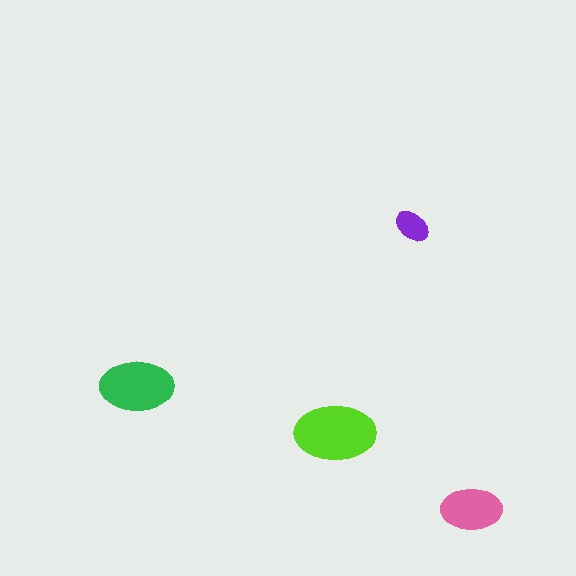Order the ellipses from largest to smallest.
the lime one, the green one, the pink one, the purple one.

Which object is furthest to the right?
The pink ellipse is rightmost.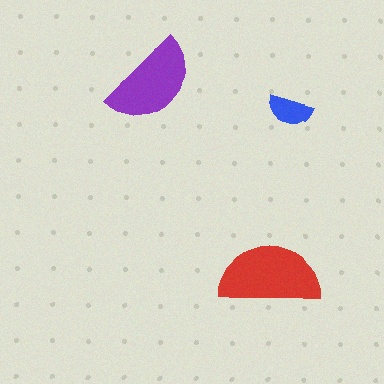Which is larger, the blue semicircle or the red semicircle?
The red one.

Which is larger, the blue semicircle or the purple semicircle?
The purple one.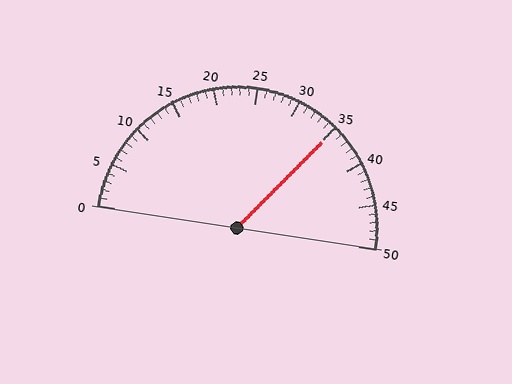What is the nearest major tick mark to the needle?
The nearest major tick mark is 35.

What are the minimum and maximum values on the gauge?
The gauge ranges from 0 to 50.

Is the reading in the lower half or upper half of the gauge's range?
The reading is in the upper half of the range (0 to 50).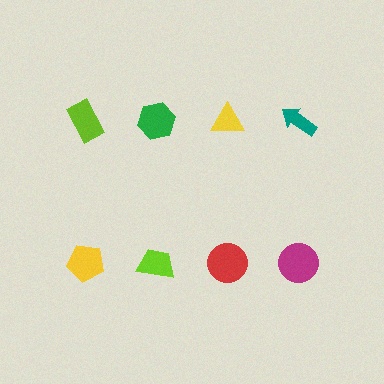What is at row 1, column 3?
A yellow triangle.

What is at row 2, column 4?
A magenta circle.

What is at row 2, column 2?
A lime trapezoid.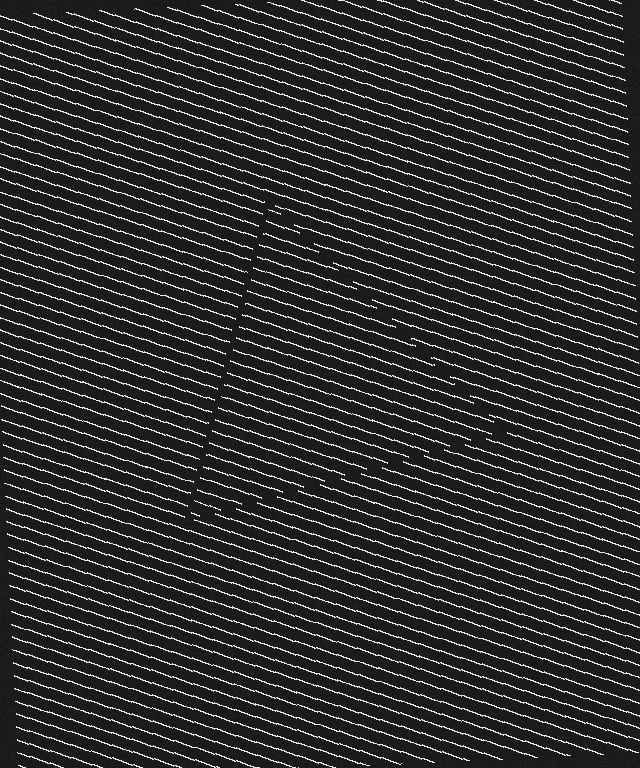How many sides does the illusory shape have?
3 sides — the line-ends trace a triangle.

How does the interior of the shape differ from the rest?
The interior of the shape contains the same grating, shifted by half a period — the contour is defined by the phase discontinuity where line-ends from the inner and outer gratings abut.